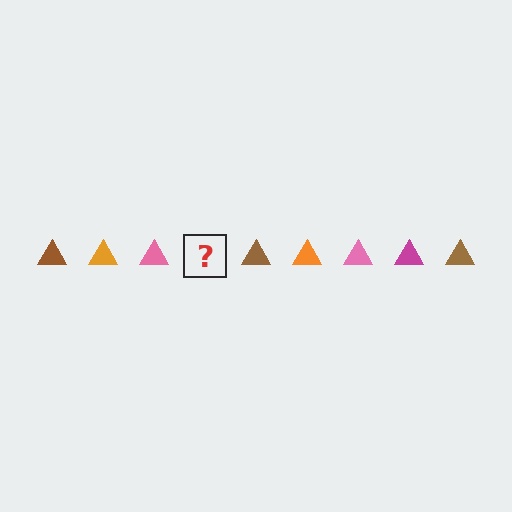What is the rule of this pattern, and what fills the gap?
The rule is that the pattern cycles through brown, orange, pink, magenta triangles. The gap should be filled with a magenta triangle.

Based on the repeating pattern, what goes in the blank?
The blank should be a magenta triangle.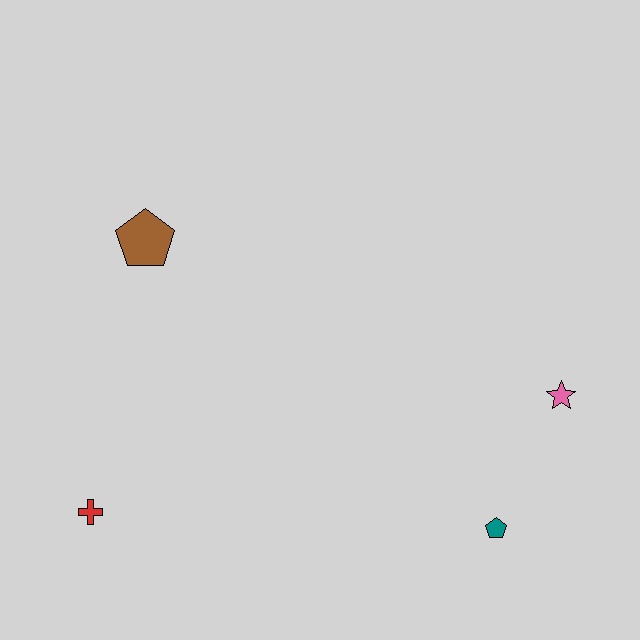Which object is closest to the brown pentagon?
The red cross is closest to the brown pentagon.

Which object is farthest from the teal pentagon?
The brown pentagon is farthest from the teal pentagon.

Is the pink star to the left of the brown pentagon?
No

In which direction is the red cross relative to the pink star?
The red cross is to the left of the pink star.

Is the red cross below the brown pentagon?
Yes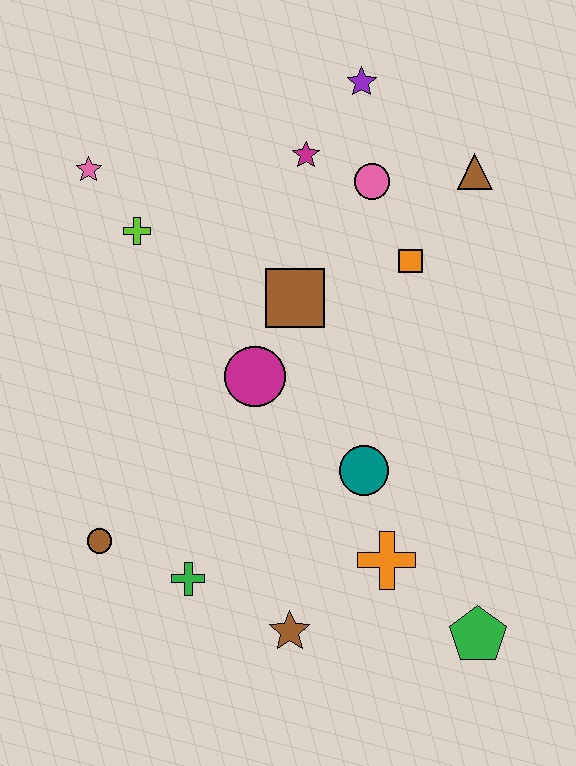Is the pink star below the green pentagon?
No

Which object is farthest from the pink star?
The green pentagon is farthest from the pink star.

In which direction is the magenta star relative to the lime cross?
The magenta star is to the right of the lime cross.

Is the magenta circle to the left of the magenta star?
Yes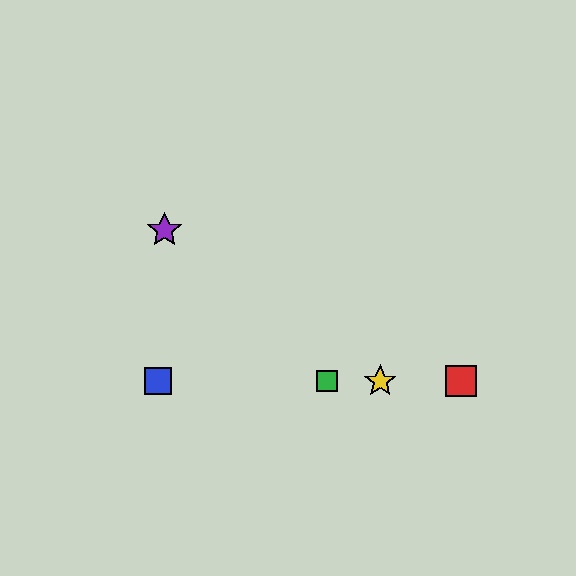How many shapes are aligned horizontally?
4 shapes (the red square, the blue square, the green square, the yellow star) are aligned horizontally.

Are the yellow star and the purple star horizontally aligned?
No, the yellow star is at y≈381 and the purple star is at y≈230.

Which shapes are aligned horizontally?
The red square, the blue square, the green square, the yellow star are aligned horizontally.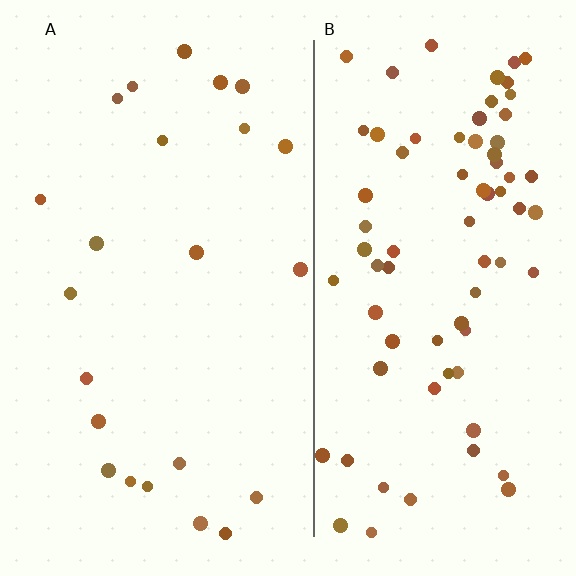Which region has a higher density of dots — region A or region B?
B (the right).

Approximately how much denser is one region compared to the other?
Approximately 3.3× — region B over region A.